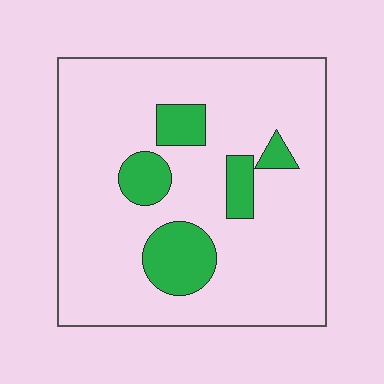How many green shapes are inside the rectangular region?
5.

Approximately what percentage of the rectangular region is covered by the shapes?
Approximately 15%.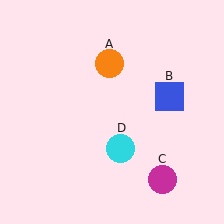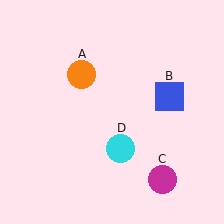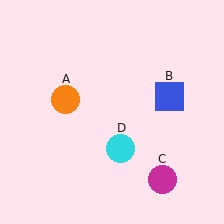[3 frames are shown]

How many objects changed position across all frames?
1 object changed position: orange circle (object A).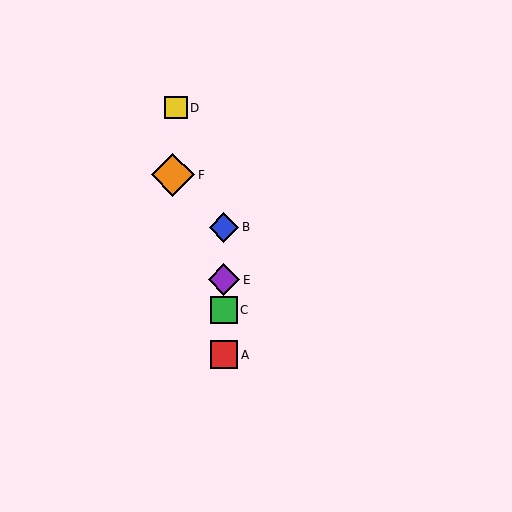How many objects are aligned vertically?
4 objects (A, B, C, E) are aligned vertically.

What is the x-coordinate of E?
Object E is at x≈224.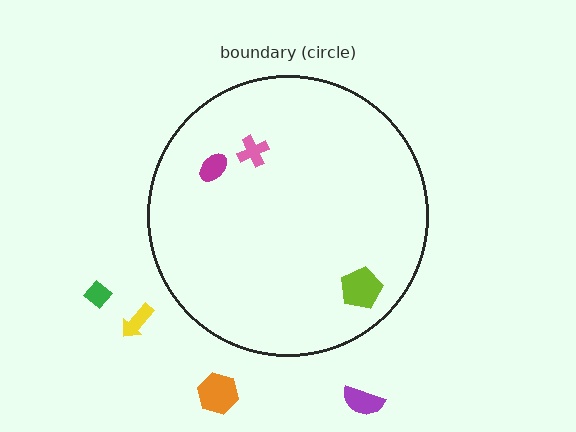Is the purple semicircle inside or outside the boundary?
Outside.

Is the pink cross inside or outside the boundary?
Inside.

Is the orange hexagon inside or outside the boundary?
Outside.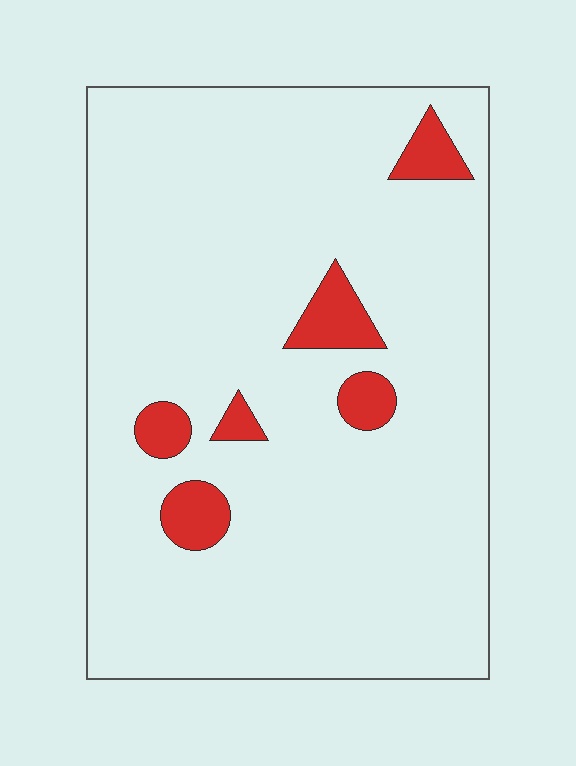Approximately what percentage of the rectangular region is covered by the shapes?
Approximately 10%.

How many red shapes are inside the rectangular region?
6.